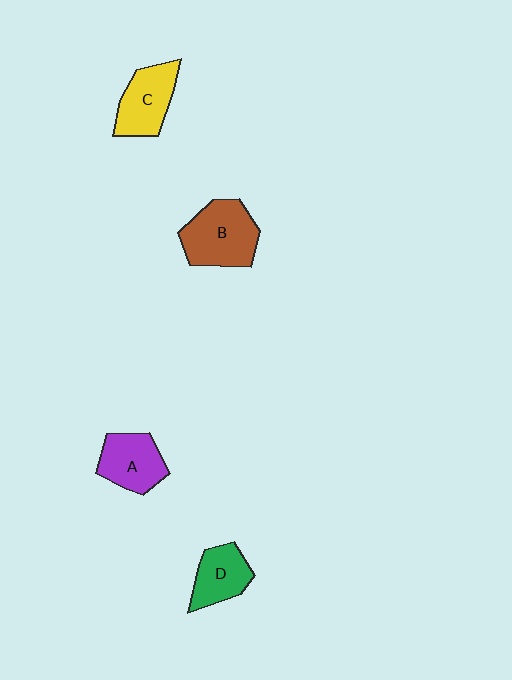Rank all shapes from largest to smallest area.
From largest to smallest: B (brown), C (yellow), A (purple), D (green).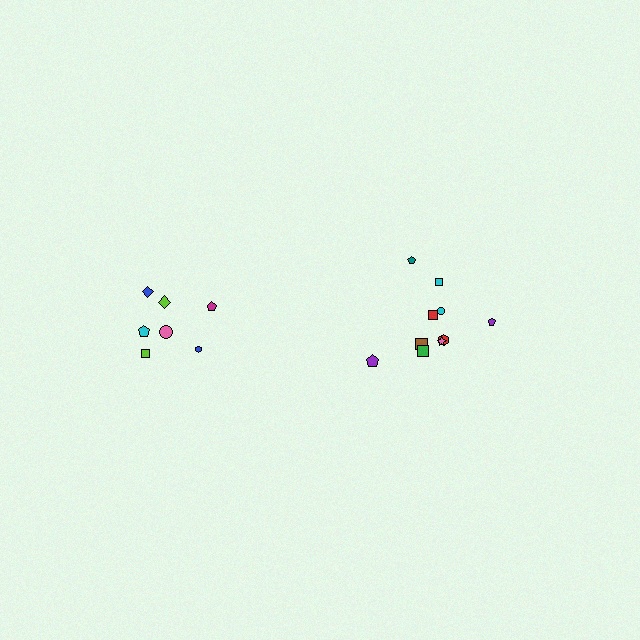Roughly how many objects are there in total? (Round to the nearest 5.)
Roughly 15 objects in total.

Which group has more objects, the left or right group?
The right group.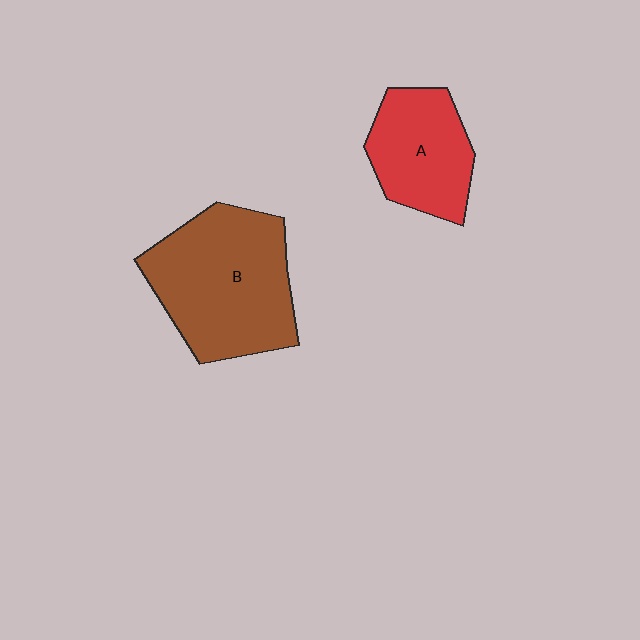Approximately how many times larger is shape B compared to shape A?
Approximately 1.6 times.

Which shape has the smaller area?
Shape A (red).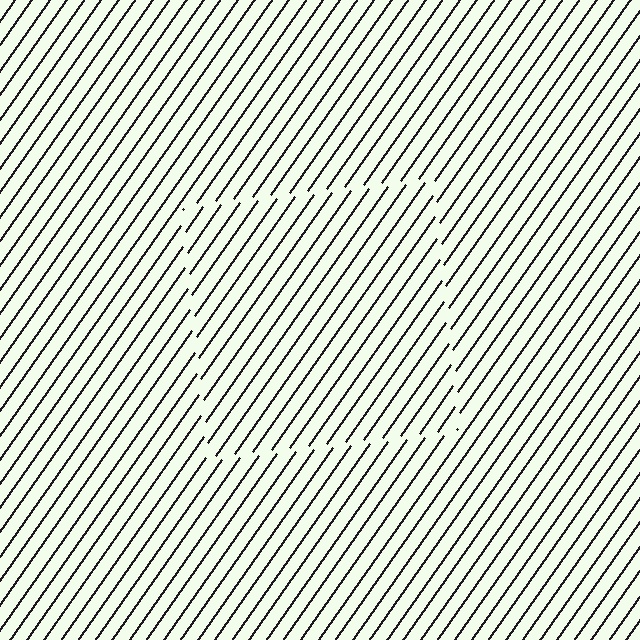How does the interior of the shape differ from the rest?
The interior of the shape contains the same grating, shifted by half a period — the contour is defined by the phase discontinuity where line-ends from the inner and outer gratings abut.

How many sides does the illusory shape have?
4 sides — the line-ends trace a square.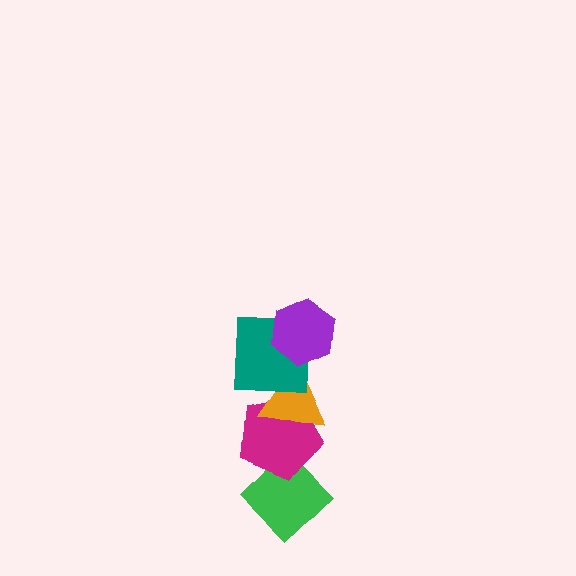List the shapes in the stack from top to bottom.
From top to bottom: the purple hexagon, the teal square, the orange triangle, the magenta pentagon, the green diamond.